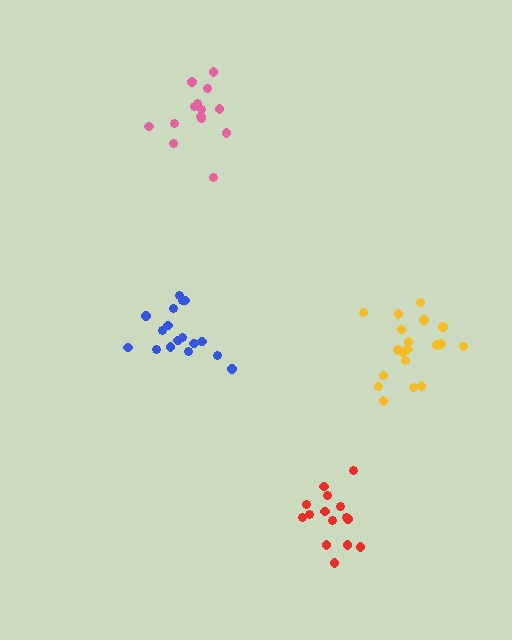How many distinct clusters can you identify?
There are 4 distinct clusters.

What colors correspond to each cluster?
The clusters are colored: red, blue, pink, yellow.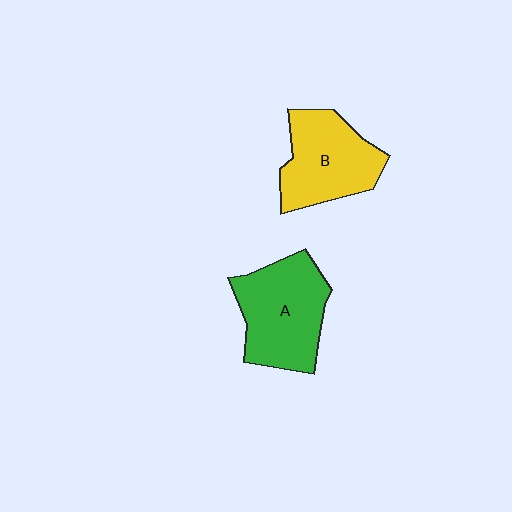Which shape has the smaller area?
Shape B (yellow).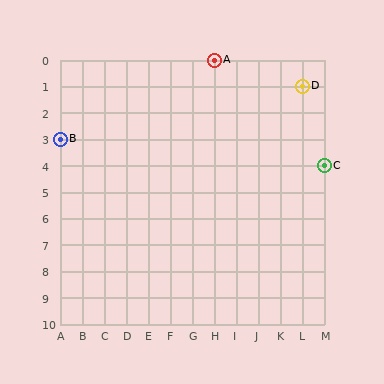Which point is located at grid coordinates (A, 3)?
Point B is at (A, 3).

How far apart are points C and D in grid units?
Points C and D are 1 column and 3 rows apart (about 3.2 grid units diagonally).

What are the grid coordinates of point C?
Point C is at grid coordinates (M, 4).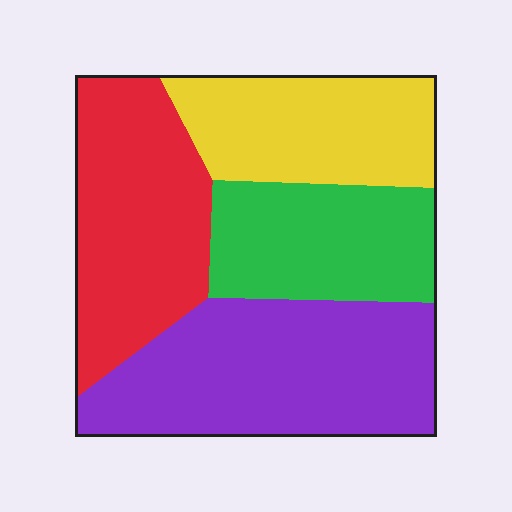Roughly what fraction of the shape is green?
Green covers 20% of the shape.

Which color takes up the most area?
Purple, at roughly 35%.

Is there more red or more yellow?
Red.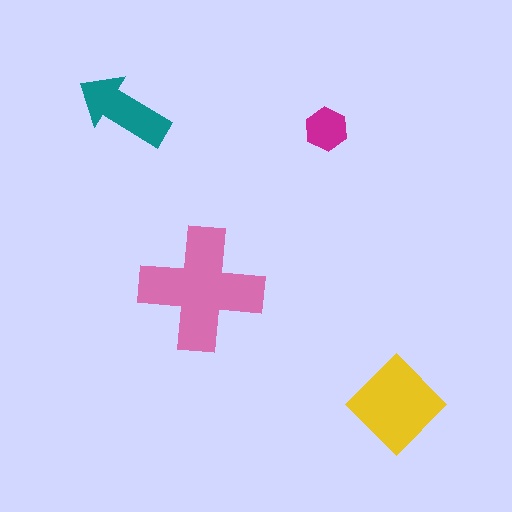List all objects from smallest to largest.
The magenta hexagon, the teal arrow, the yellow diamond, the pink cross.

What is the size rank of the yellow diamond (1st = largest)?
2nd.